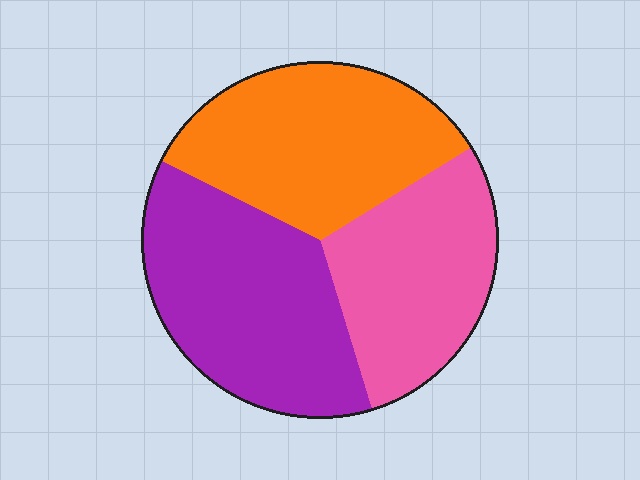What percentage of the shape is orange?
Orange takes up between a third and a half of the shape.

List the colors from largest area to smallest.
From largest to smallest: purple, orange, pink.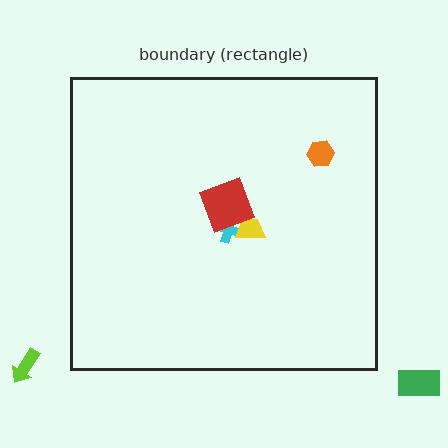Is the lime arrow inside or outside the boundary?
Outside.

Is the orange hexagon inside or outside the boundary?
Inside.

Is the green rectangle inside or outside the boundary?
Outside.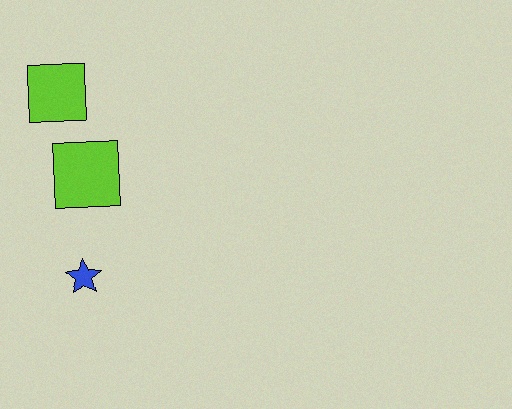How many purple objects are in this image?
There are no purple objects.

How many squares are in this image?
There are 2 squares.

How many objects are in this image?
There are 3 objects.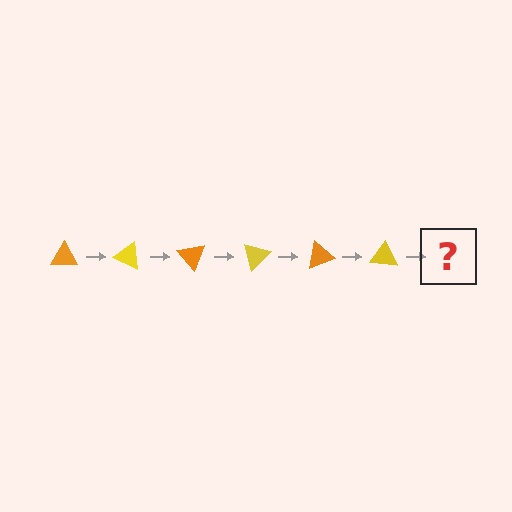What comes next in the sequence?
The next element should be an orange triangle, rotated 150 degrees from the start.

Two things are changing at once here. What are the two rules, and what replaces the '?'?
The two rules are that it rotates 25 degrees each step and the color cycles through orange and yellow. The '?' should be an orange triangle, rotated 150 degrees from the start.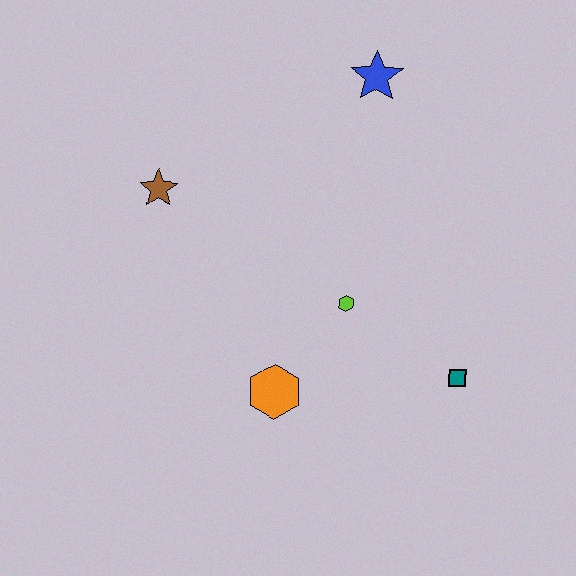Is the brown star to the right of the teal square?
No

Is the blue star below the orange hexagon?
No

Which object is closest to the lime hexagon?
The orange hexagon is closest to the lime hexagon.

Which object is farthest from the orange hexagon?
The blue star is farthest from the orange hexagon.